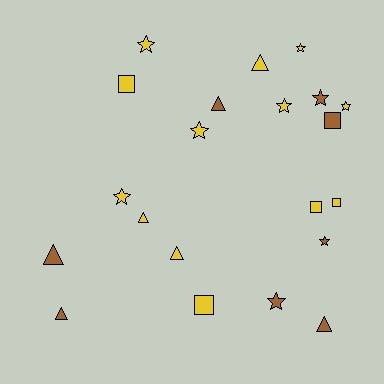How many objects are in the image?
There are 21 objects.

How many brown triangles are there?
There are 4 brown triangles.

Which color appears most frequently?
Yellow, with 13 objects.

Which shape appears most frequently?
Star, with 9 objects.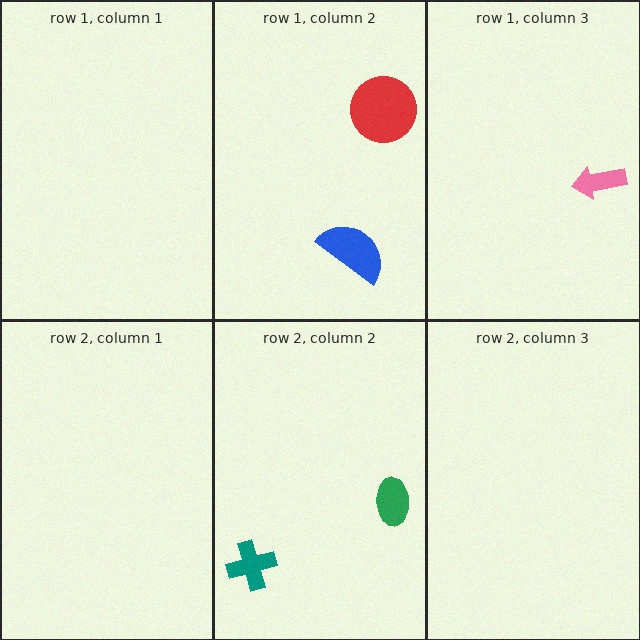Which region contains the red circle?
The row 1, column 2 region.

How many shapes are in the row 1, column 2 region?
2.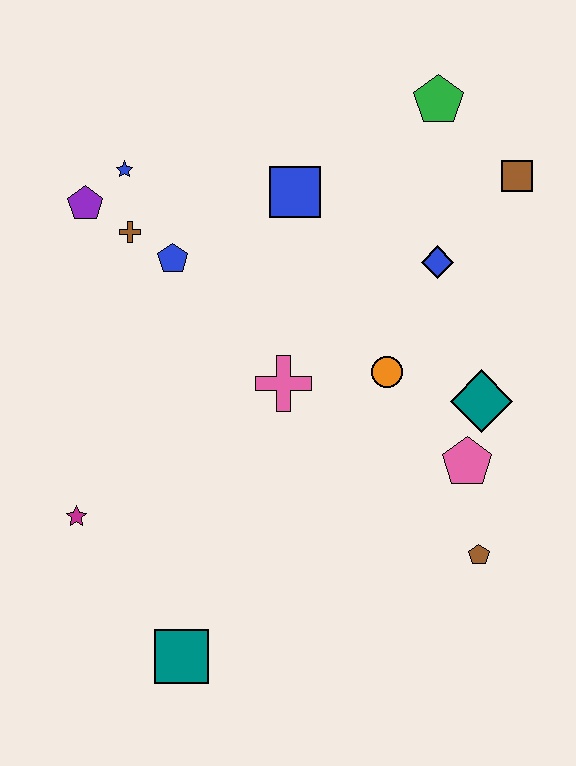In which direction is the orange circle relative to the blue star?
The orange circle is to the right of the blue star.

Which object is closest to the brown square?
The green pentagon is closest to the brown square.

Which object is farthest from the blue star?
The brown pentagon is farthest from the blue star.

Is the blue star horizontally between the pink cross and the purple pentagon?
Yes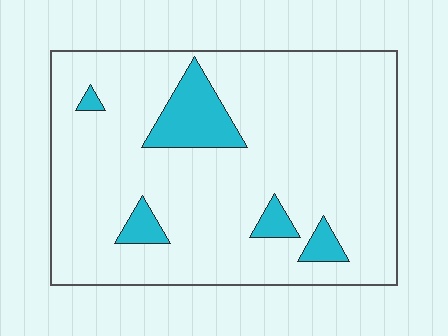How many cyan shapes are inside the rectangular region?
5.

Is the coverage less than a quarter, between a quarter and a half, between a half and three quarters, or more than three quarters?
Less than a quarter.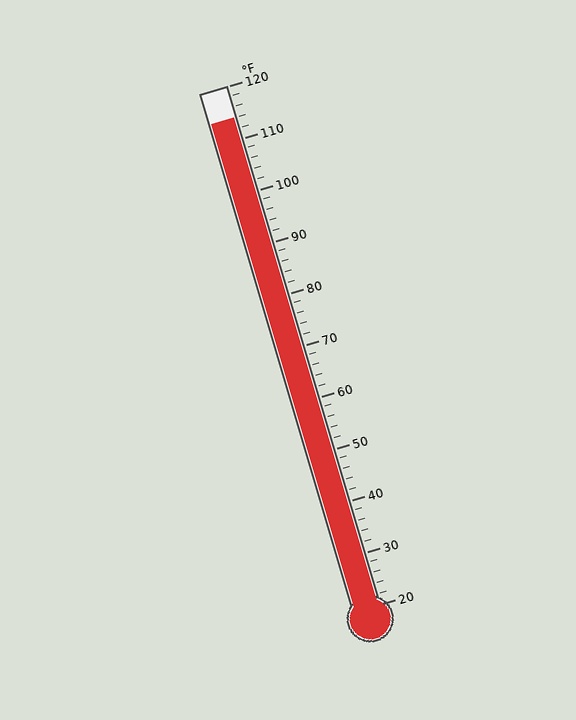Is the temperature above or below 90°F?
The temperature is above 90°F.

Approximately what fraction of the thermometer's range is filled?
The thermometer is filled to approximately 95% of its range.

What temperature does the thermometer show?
The thermometer shows approximately 114°F.